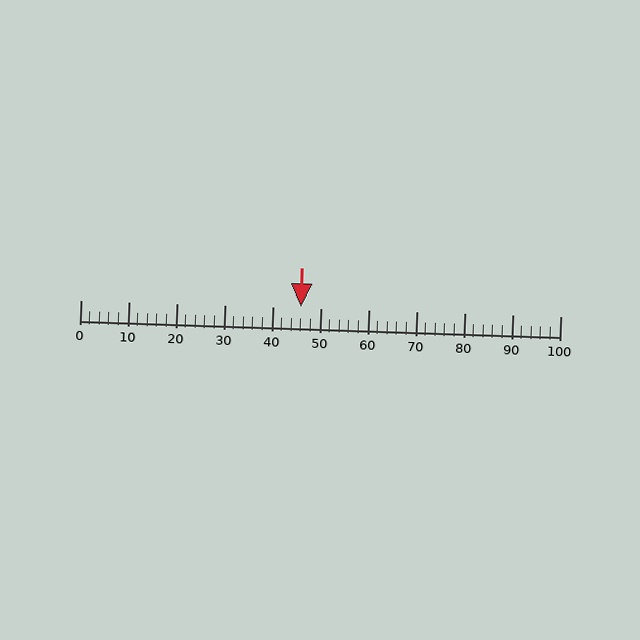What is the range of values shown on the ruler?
The ruler shows values from 0 to 100.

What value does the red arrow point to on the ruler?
The red arrow points to approximately 46.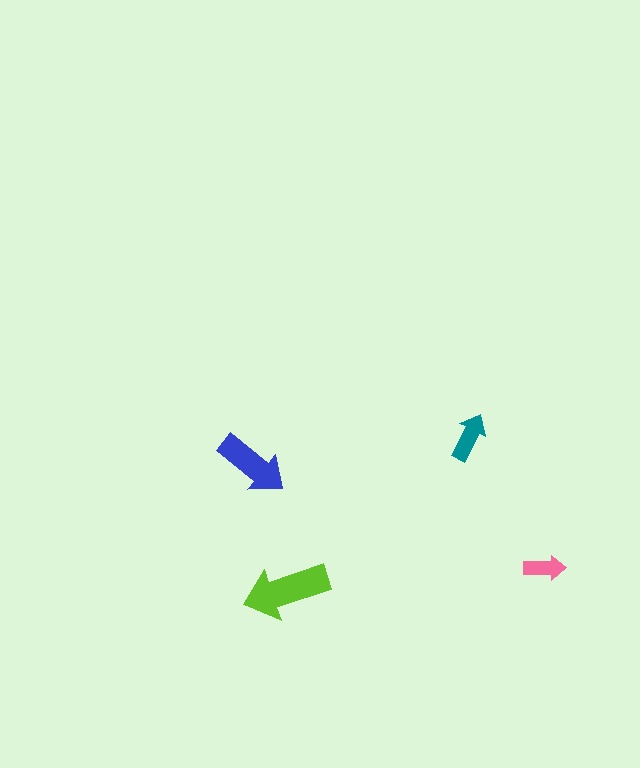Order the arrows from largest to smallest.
the lime one, the blue one, the teal one, the pink one.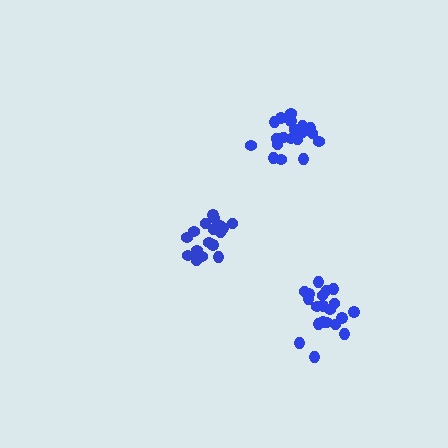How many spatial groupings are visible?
There are 3 spatial groupings.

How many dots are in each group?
Group 1: 17 dots, Group 2: 20 dots, Group 3: 20 dots (57 total).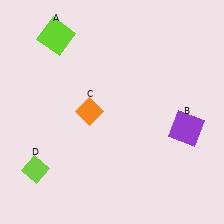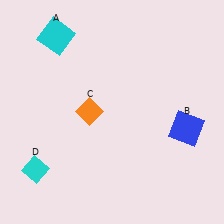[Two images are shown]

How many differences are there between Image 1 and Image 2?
There are 3 differences between the two images.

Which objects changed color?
A changed from lime to cyan. B changed from purple to blue. D changed from lime to cyan.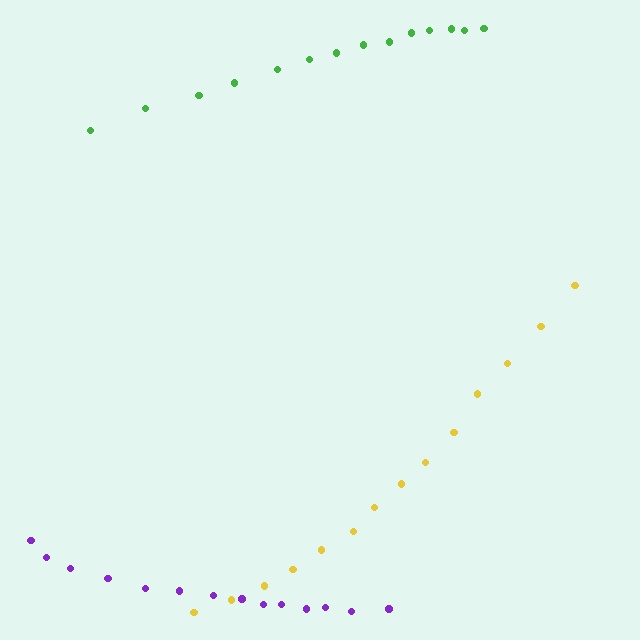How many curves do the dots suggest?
There are 3 distinct paths.